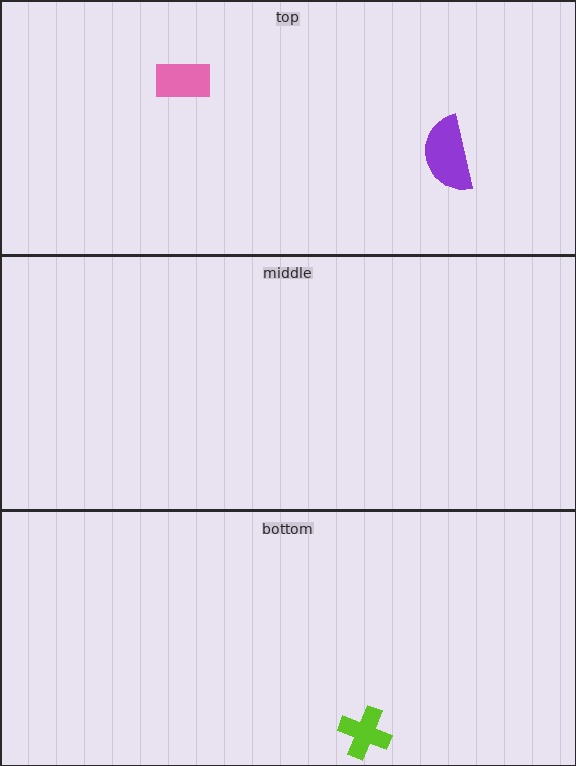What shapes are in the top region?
The purple semicircle, the pink rectangle.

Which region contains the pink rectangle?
The top region.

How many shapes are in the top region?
2.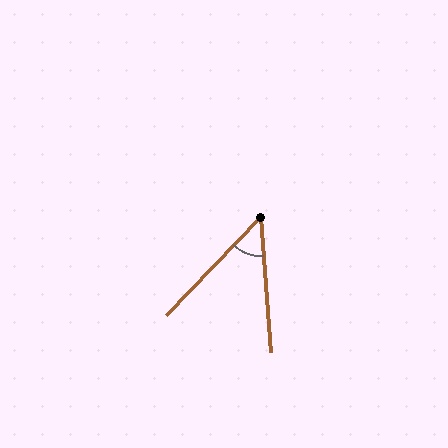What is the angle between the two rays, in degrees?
Approximately 48 degrees.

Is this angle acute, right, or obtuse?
It is acute.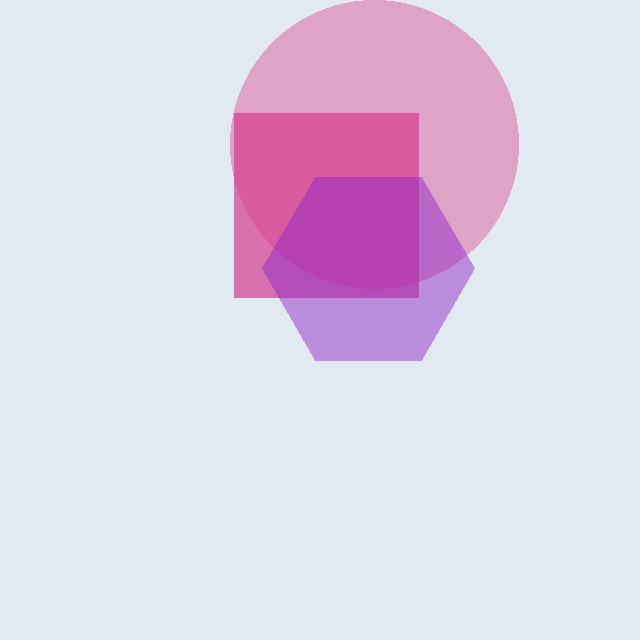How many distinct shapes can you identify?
There are 3 distinct shapes: a pink circle, a magenta square, a purple hexagon.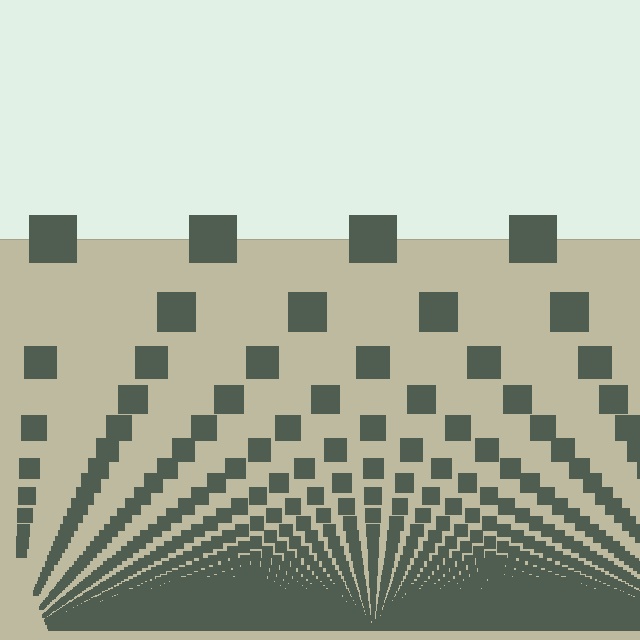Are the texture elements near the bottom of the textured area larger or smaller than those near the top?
Smaller. The gradient is inverted — elements near the bottom are smaller and denser.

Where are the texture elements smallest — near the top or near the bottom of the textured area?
Near the bottom.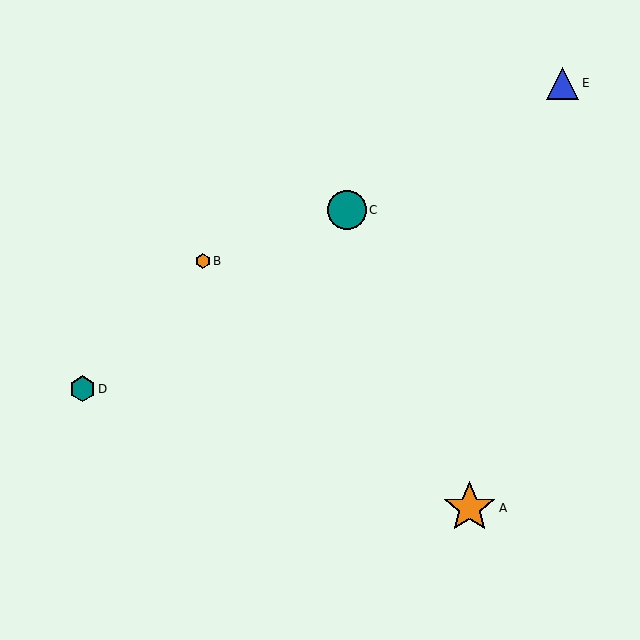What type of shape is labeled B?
Shape B is an orange hexagon.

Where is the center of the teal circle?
The center of the teal circle is at (347, 210).